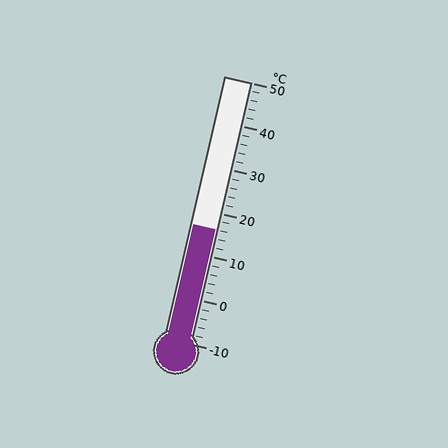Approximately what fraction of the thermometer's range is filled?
The thermometer is filled to approximately 45% of its range.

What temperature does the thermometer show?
The thermometer shows approximately 16°C.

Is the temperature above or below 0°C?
The temperature is above 0°C.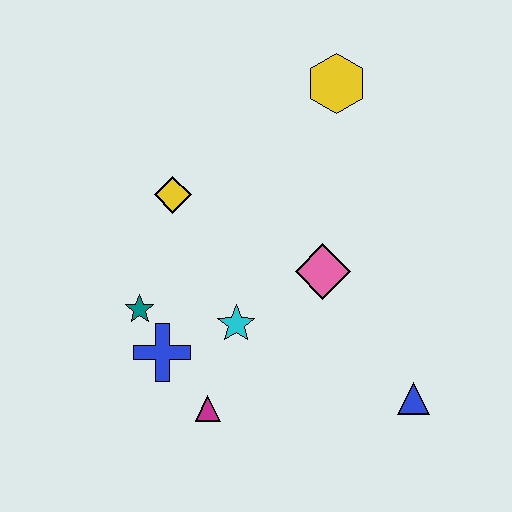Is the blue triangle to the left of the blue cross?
No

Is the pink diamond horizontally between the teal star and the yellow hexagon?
Yes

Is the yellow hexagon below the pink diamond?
No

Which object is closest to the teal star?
The blue cross is closest to the teal star.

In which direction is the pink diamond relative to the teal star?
The pink diamond is to the right of the teal star.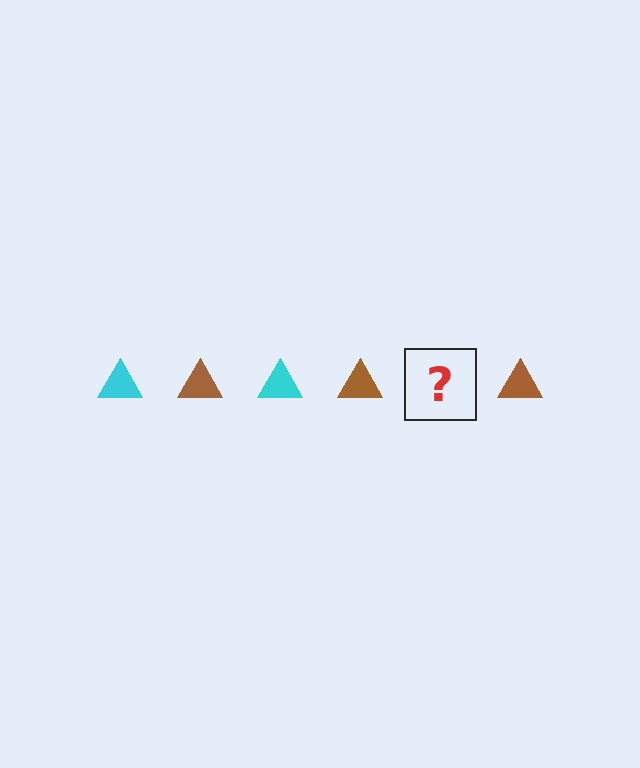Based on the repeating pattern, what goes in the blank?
The blank should be a cyan triangle.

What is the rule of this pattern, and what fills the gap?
The rule is that the pattern cycles through cyan, brown triangles. The gap should be filled with a cyan triangle.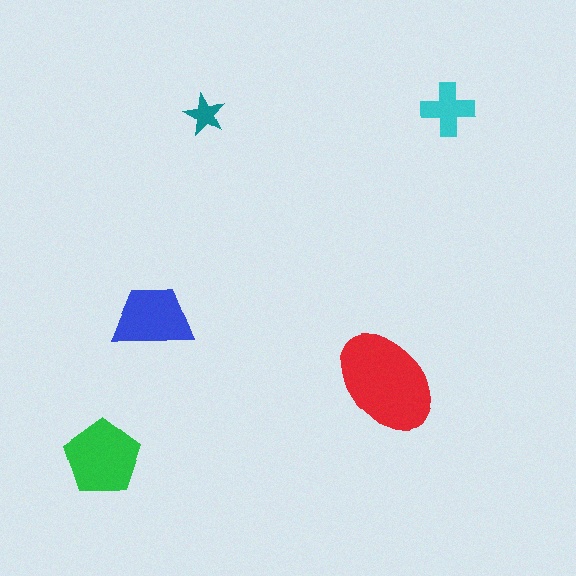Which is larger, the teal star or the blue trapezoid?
The blue trapezoid.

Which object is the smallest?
The teal star.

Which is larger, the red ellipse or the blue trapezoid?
The red ellipse.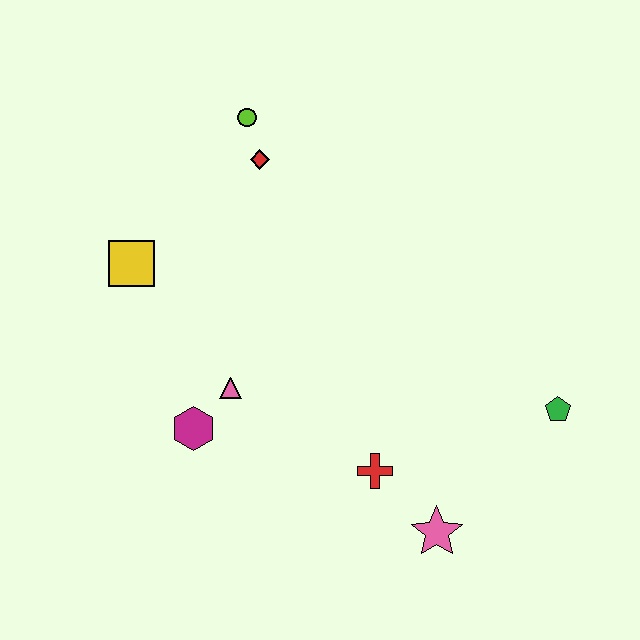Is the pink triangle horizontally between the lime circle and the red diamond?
No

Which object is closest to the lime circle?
The red diamond is closest to the lime circle.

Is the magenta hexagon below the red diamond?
Yes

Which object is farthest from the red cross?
The lime circle is farthest from the red cross.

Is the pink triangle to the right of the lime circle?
No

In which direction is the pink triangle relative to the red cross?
The pink triangle is to the left of the red cross.